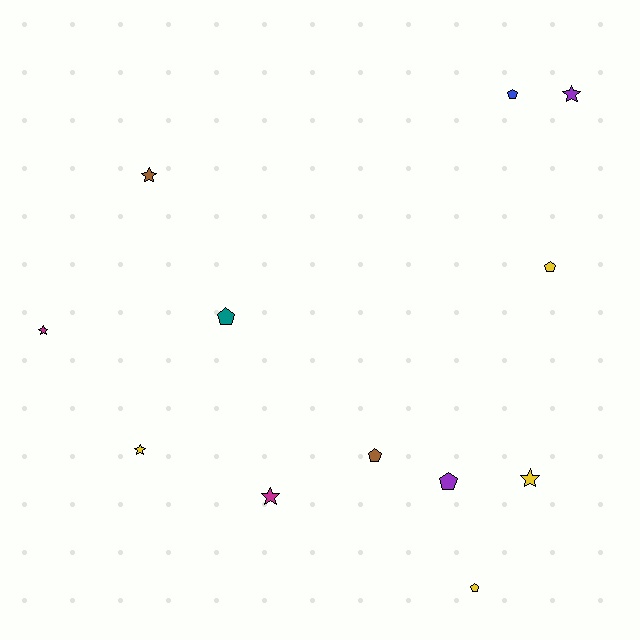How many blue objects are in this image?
There is 1 blue object.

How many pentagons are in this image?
There are 6 pentagons.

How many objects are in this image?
There are 12 objects.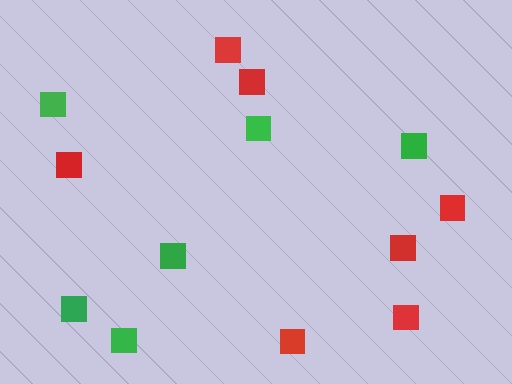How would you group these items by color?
There are 2 groups: one group of red squares (7) and one group of green squares (6).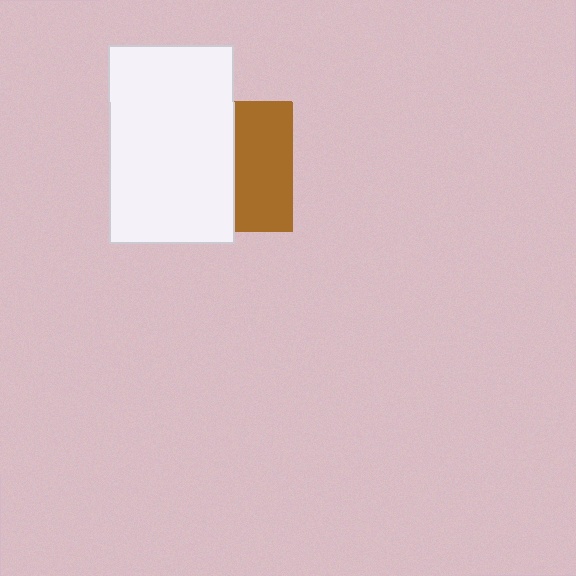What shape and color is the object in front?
The object in front is a white rectangle.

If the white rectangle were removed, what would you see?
You would see the complete brown square.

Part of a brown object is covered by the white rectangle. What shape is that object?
It is a square.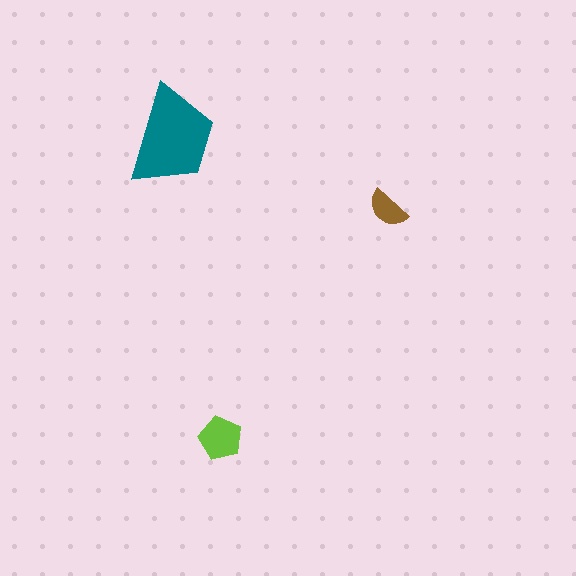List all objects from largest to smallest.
The teal trapezoid, the lime pentagon, the brown semicircle.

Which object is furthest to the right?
The brown semicircle is rightmost.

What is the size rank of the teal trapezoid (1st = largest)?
1st.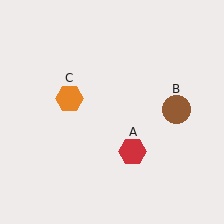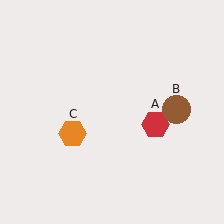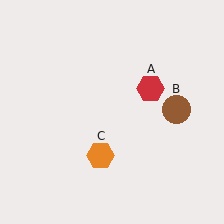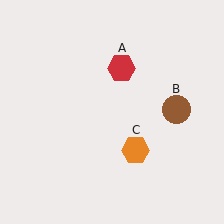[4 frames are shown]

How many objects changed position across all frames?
2 objects changed position: red hexagon (object A), orange hexagon (object C).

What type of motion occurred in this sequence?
The red hexagon (object A), orange hexagon (object C) rotated counterclockwise around the center of the scene.